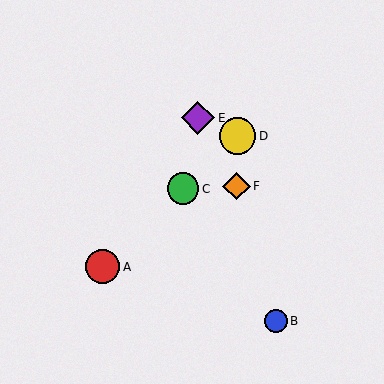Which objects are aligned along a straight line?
Objects A, C, D are aligned along a straight line.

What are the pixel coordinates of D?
Object D is at (238, 136).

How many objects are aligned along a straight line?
3 objects (A, C, D) are aligned along a straight line.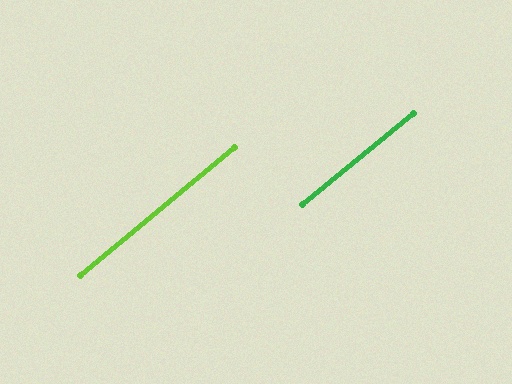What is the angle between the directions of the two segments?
Approximately 0 degrees.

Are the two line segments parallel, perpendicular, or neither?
Parallel — their directions differ by only 0.2°.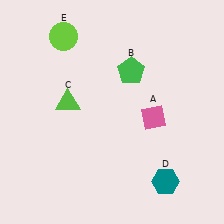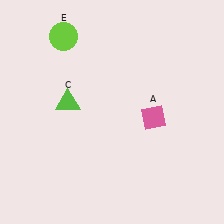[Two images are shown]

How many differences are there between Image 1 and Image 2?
There are 2 differences between the two images.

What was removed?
The teal hexagon (D), the green pentagon (B) were removed in Image 2.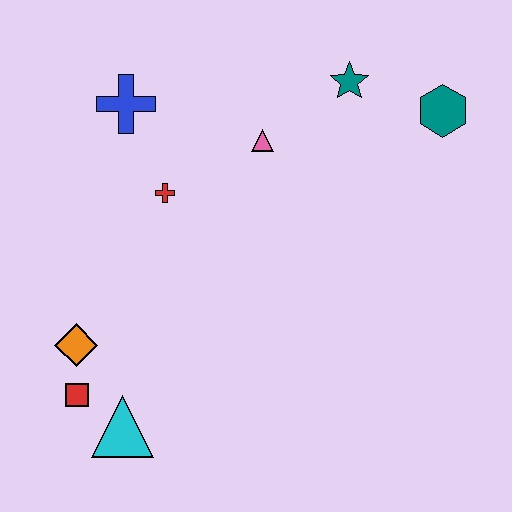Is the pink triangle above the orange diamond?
Yes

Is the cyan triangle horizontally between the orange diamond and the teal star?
Yes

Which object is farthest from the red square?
The teal hexagon is farthest from the red square.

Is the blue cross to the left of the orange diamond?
No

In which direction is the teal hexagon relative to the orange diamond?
The teal hexagon is to the right of the orange diamond.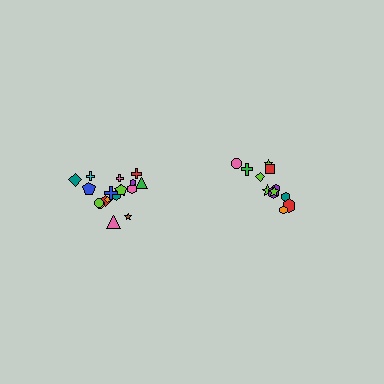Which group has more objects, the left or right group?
The left group.